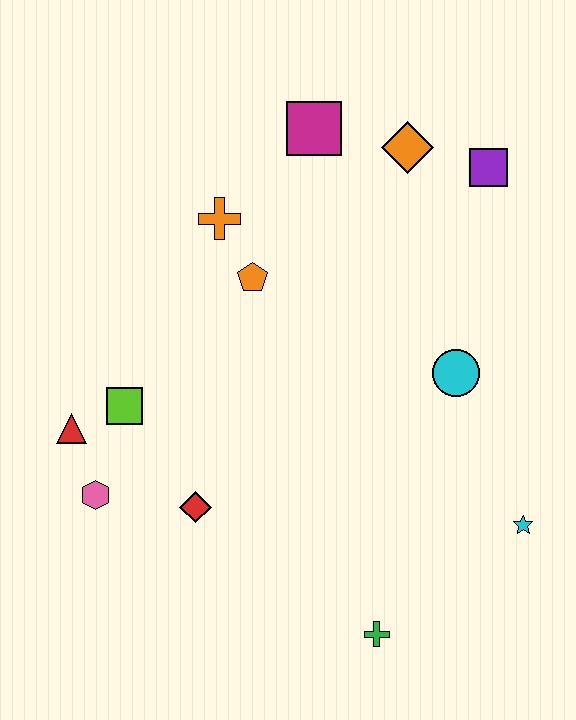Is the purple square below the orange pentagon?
No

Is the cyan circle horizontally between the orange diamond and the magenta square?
No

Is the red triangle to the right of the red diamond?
No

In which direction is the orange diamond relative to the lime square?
The orange diamond is to the right of the lime square.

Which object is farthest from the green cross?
The magenta square is farthest from the green cross.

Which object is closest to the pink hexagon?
The red triangle is closest to the pink hexagon.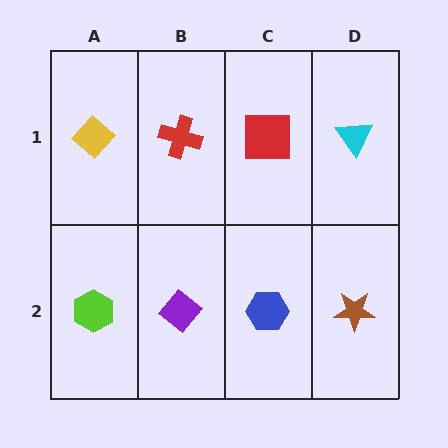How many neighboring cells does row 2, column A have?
2.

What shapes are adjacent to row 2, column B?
A red cross (row 1, column B), a lime hexagon (row 2, column A), a blue hexagon (row 2, column C).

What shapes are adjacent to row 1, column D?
A brown star (row 2, column D), a red square (row 1, column C).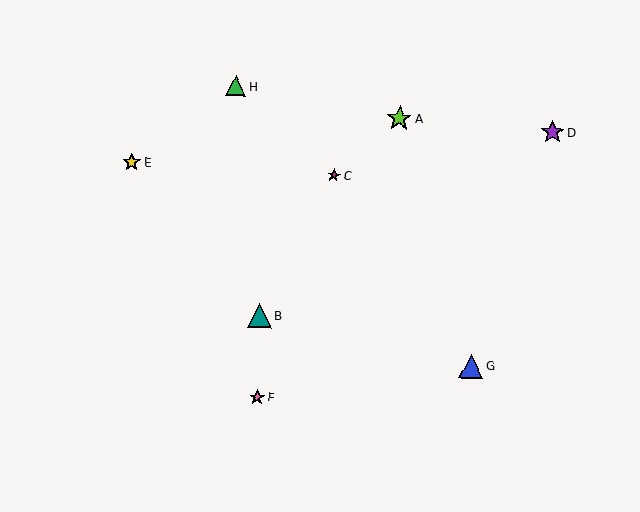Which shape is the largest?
The lime star (labeled A) is the largest.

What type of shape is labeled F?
Shape F is a pink star.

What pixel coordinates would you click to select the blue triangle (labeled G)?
Click at (471, 366) to select the blue triangle G.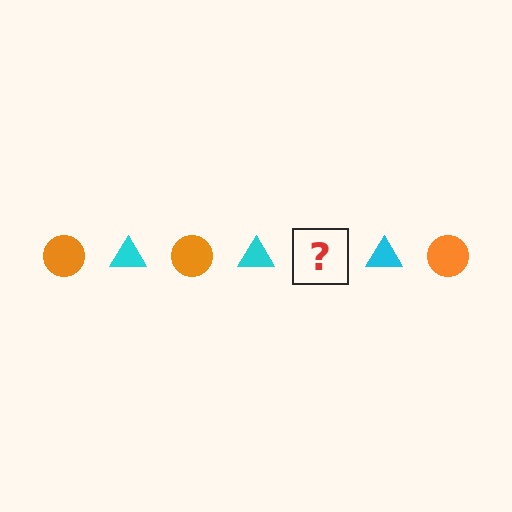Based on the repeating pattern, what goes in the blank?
The blank should be an orange circle.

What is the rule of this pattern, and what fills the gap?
The rule is that the pattern alternates between orange circle and cyan triangle. The gap should be filled with an orange circle.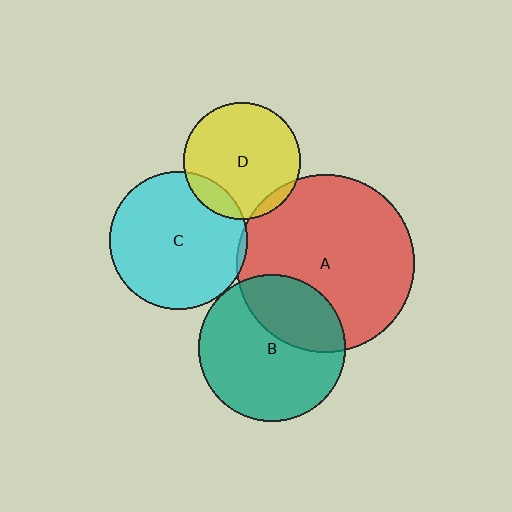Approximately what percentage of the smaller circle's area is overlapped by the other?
Approximately 35%.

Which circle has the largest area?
Circle A (red).